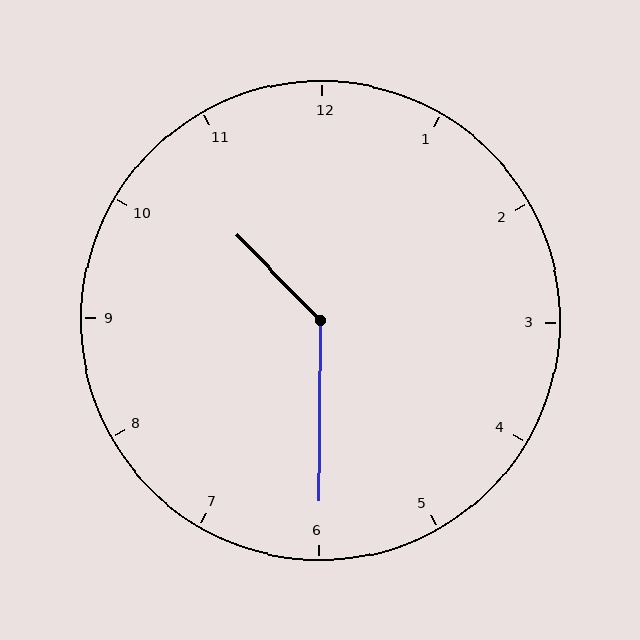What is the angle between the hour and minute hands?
Approximately 135 degrees.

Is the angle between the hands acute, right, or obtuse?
It is obtuse.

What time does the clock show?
10:30.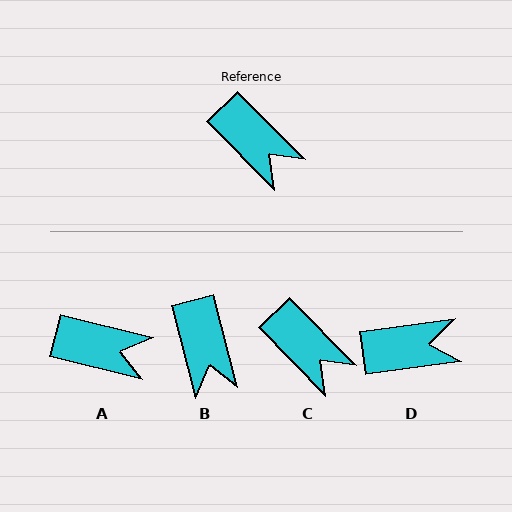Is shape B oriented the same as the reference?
No, it is off by about 30 degrees.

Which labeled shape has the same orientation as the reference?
C.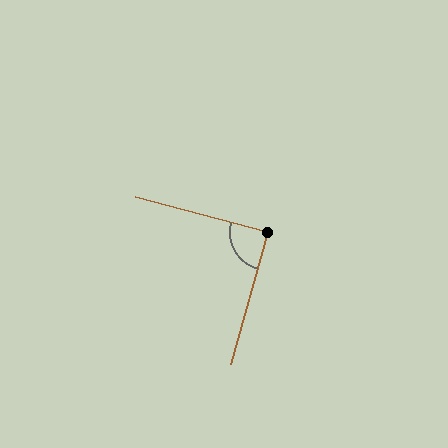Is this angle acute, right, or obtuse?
It is approximately a right angle.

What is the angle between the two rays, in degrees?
Approximately 89 degrees.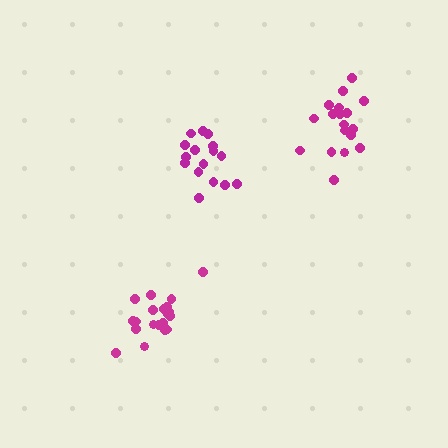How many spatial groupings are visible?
There are 3 spatial groupings.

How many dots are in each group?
Group 1: 20 dots, Group 2: 18 dots, Group 3: 16 dots (54 total).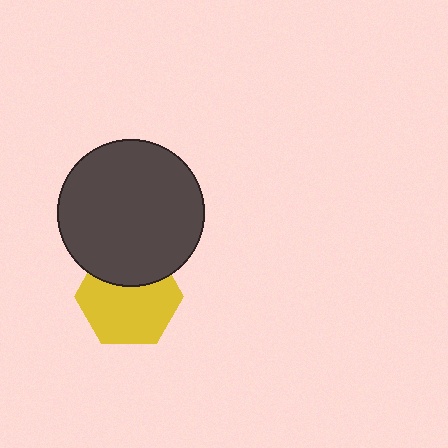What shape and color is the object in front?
The object in front is a dark gray circle.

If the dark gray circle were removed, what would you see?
You would see the complete yellow hexagon.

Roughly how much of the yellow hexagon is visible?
Most of it is visible (roughly 67%).